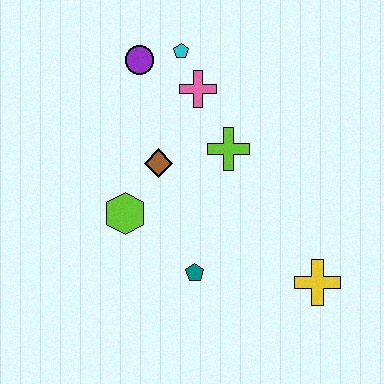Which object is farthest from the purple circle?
The yellow cross is farthest from the purple circle.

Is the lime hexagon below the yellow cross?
No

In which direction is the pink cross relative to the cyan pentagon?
The pink cross is below the cyan pentagon.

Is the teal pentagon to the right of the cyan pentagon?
Yes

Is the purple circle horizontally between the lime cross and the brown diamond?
No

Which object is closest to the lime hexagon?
The brown diamond is closest to the lime hexagon.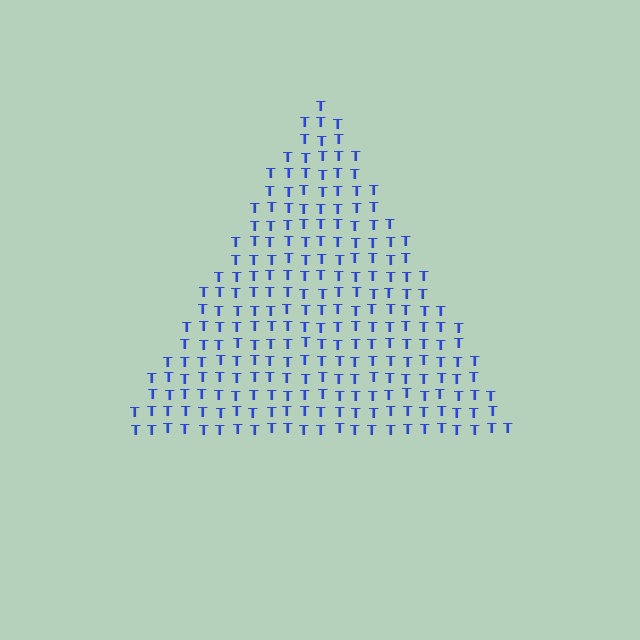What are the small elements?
The small elements are letter T's.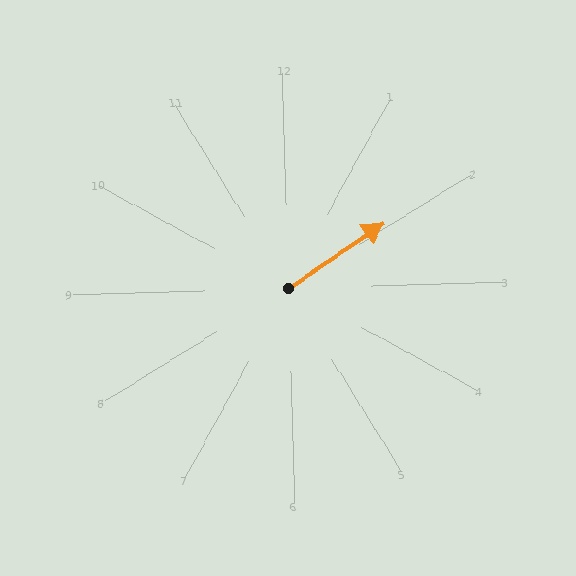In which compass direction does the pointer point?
Northeast.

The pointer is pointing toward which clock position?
Roughly 2 o'clock.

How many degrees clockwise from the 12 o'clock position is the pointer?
Approximately 57 degrees.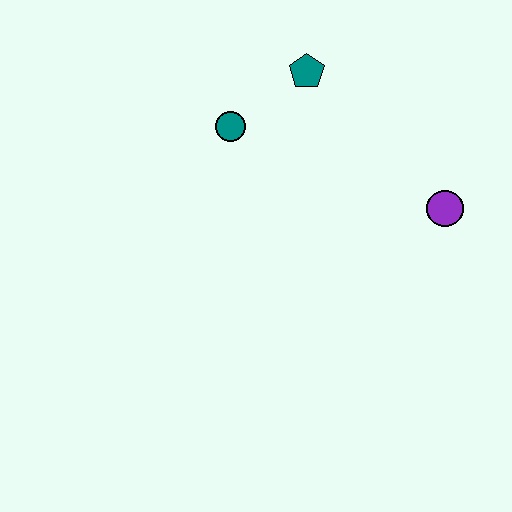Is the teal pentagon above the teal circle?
Yes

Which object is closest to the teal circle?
The teal pentagon is closest to the teal circle.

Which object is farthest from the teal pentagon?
The purple circle is farthest from the teal pentagon.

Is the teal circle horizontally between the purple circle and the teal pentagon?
No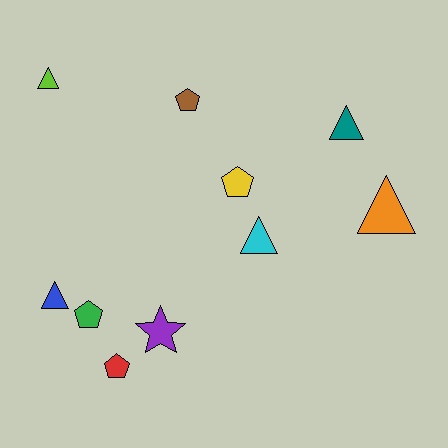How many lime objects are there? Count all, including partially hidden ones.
There is 1 lime object.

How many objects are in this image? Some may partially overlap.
There are 10 objects.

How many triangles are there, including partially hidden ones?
There are 5 triangles.